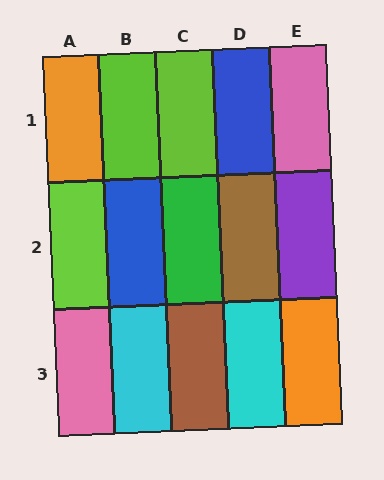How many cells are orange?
2 cells are orange.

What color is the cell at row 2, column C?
Green.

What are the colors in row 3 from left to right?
Pink, cyan, brown, cyan, orange.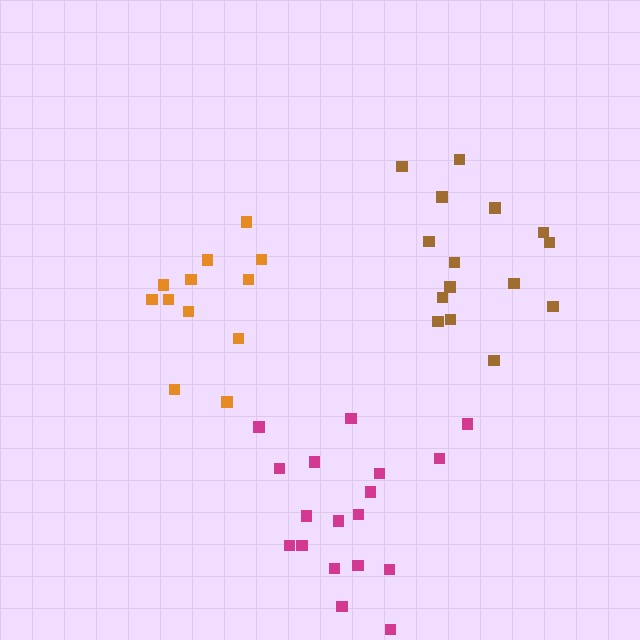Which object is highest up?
The brown cluster is topmost.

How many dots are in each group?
Group 1: 18 dots, Group 2: 15 dots, Group 3: 12 dots (45 total).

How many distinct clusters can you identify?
There are 3 distinct clusters.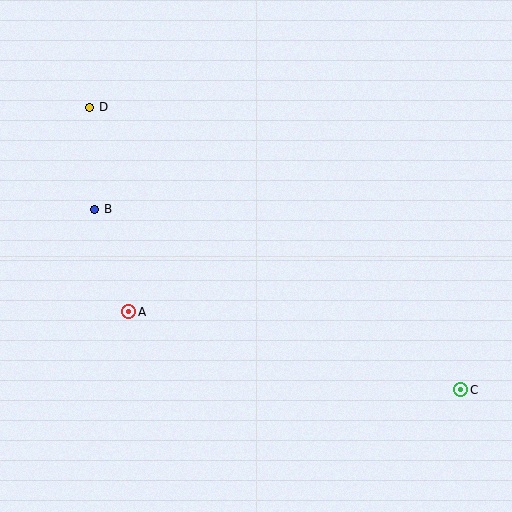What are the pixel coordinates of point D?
Point D is at (90, 107).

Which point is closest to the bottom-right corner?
Point C is closest to the bottom-right corner.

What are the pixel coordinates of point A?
Point A is at (129, 312).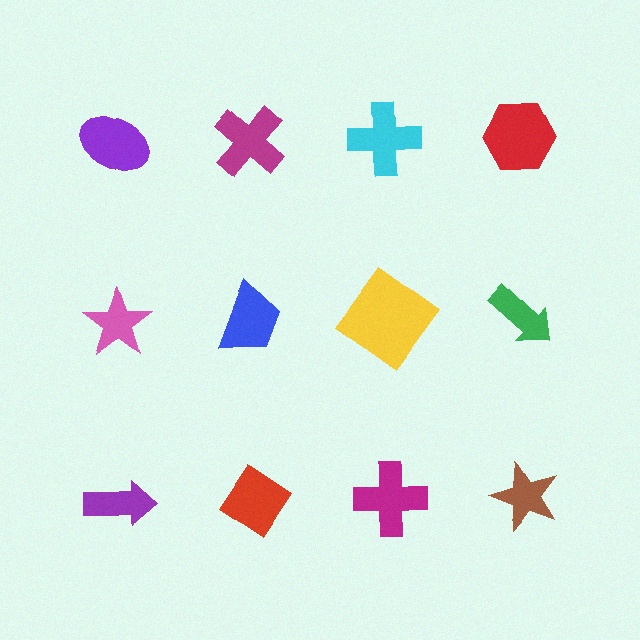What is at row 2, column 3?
A yellow diamond.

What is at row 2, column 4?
A green arrow.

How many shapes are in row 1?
4 shapes.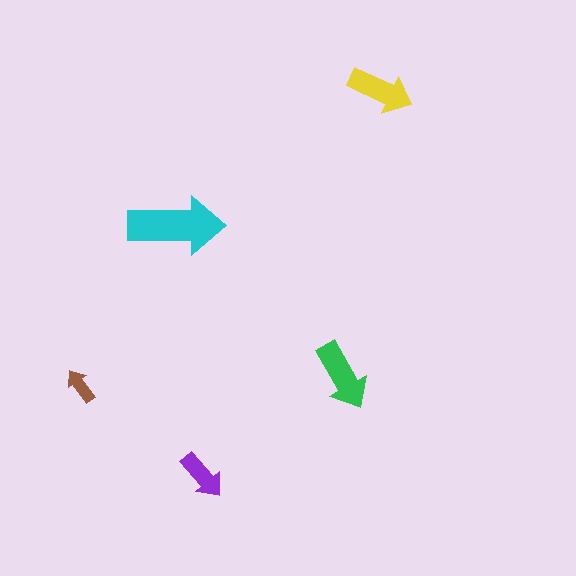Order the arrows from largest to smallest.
the cyan one, the green one, the yellow one, the purple one, the brown one.